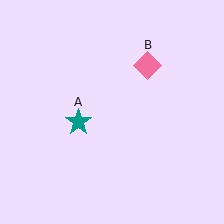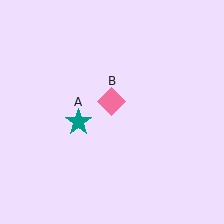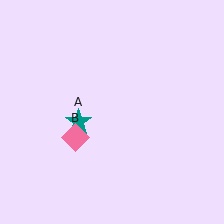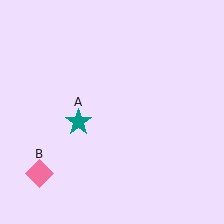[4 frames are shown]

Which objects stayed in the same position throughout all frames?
Teal star (object A) remained stationary.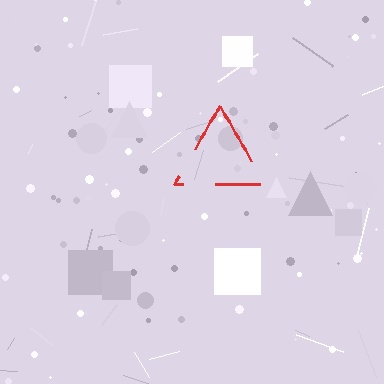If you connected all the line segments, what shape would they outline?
They would outline a triangle.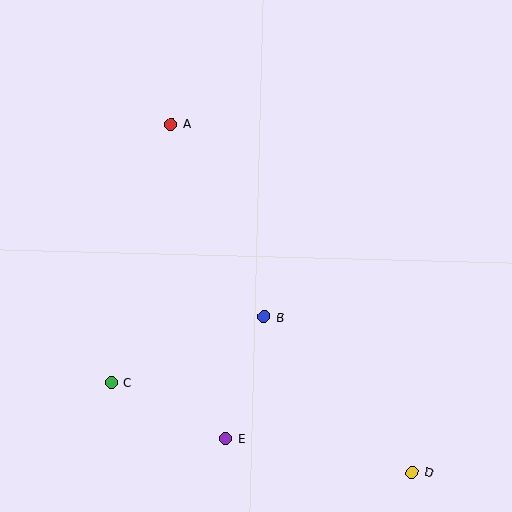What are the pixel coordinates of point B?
Point B is at (264, 317).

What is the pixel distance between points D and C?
The distance between D and C is 314 pixels.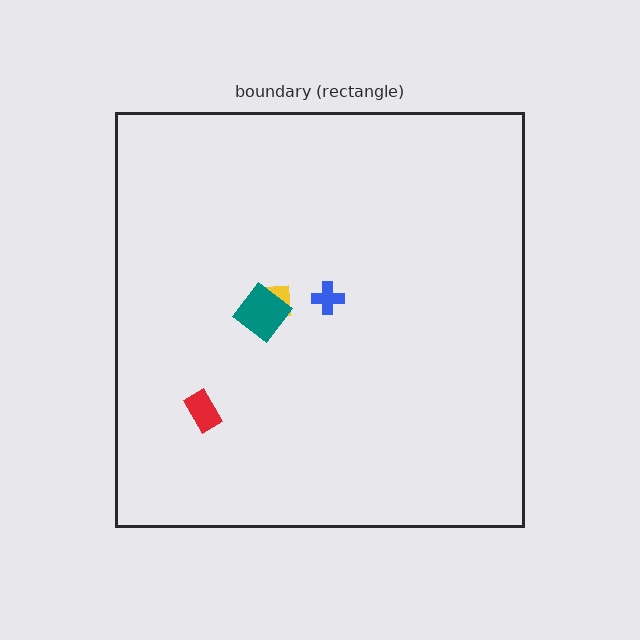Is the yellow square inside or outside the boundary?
Inside.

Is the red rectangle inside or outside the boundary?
Inside.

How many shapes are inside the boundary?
4 inside, 0 outside.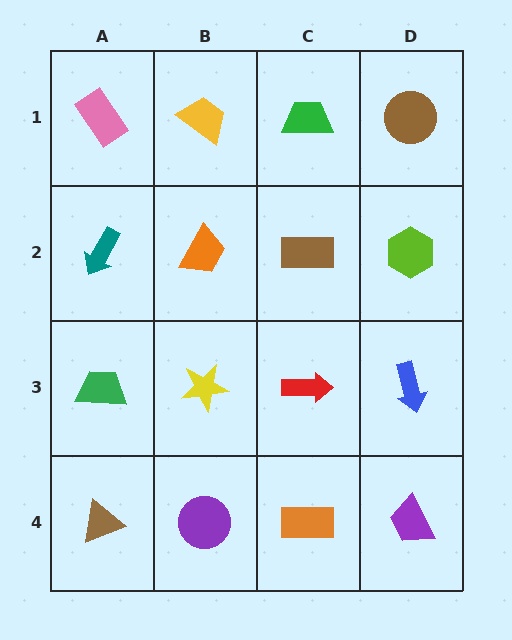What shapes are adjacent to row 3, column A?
A teal arrow (row 2, column A), a brown triangle (row 4, column A), a yellow star (row 3, column B).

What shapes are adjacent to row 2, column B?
A yellow trapezoid (row 1, column B), a yellow star (row 3, column B), a teal arrow (row 2, column A), a brown rectangle (row 2, column C).